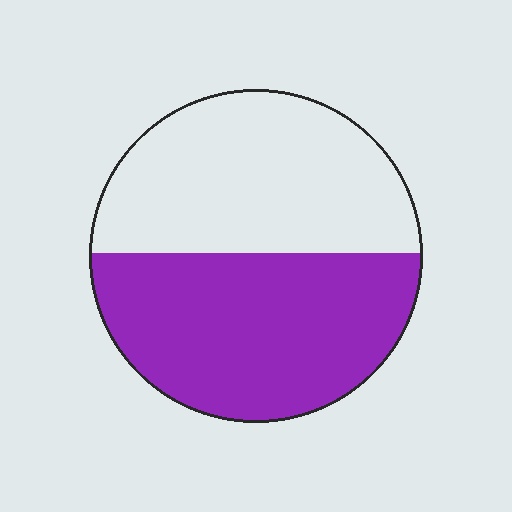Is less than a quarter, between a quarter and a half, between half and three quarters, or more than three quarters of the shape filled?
Between half and three quarters.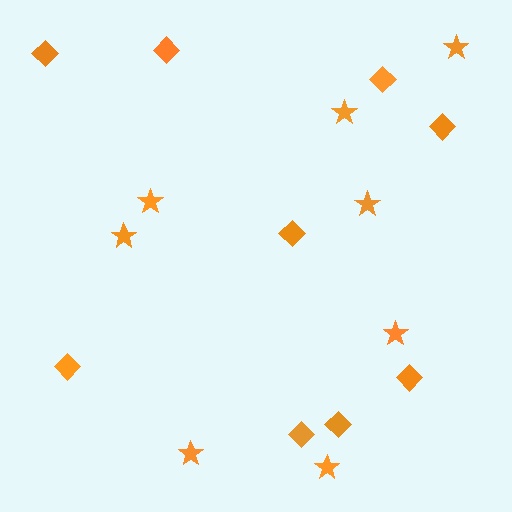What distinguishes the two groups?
There are 2 groups: one group of diamonds (9) and one group of stars (8).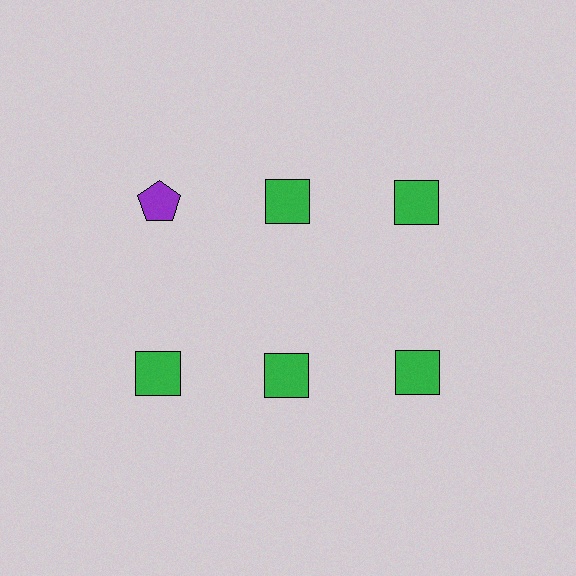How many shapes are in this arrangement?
There are 6 shapes arranged in a grid pattern.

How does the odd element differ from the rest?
It differs in both color (purple instead of green) and shape (pentagon instead of square).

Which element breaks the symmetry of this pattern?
The purple pentagon in the top row, leftmost column breaks the symmetry. All other shapes are green squares.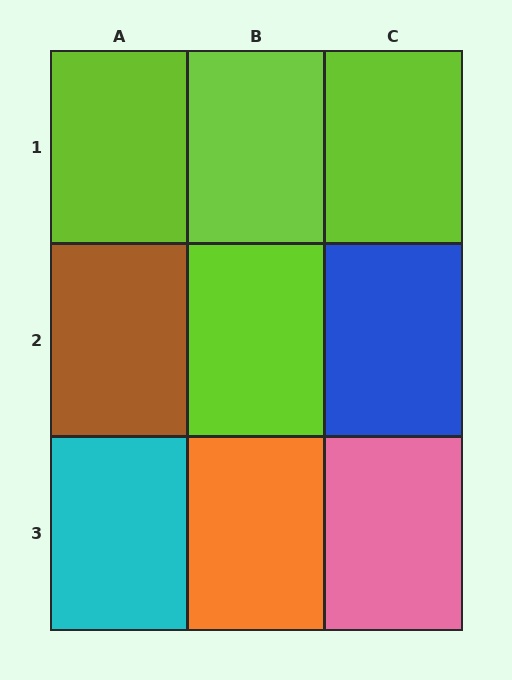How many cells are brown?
1 cell is brown.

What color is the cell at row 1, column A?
Lime.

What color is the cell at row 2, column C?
Blue.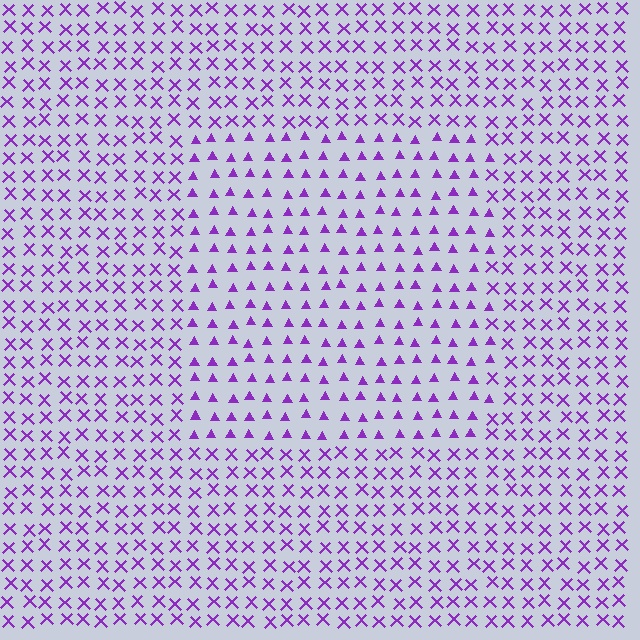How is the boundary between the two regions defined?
The boundary is defined by a change in element shape: triangles inside vs. X marks outside. All elements share the same color and spacing.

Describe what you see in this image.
The image is filled with small purple elements arranged in a uniform grid. A rectangle-shaped region contains triangles, while the surrounding area contains X marks. The boundary is defined purely by the change in element shape.